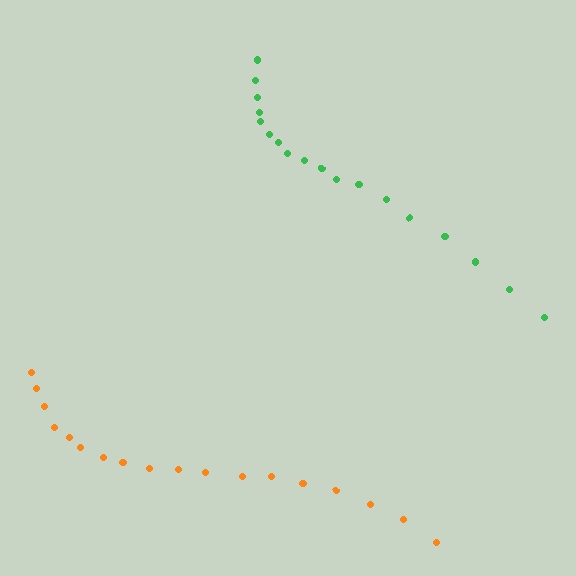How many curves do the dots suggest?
There are 2 distinct paths.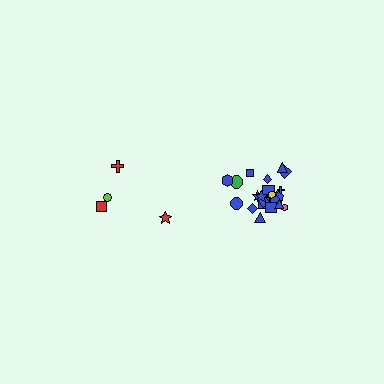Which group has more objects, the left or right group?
The right group.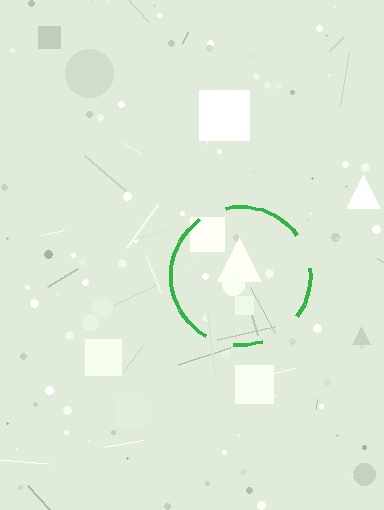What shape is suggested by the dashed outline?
The dashed outline suggests a circle.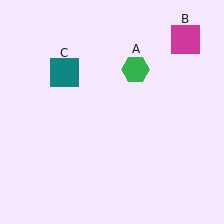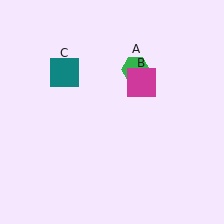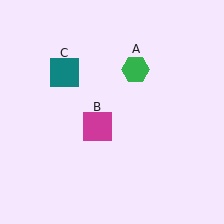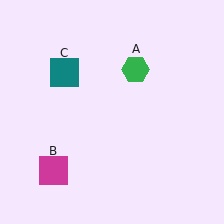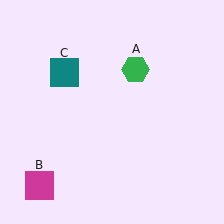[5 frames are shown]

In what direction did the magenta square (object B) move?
The magenta square (object B) moved down and to the left.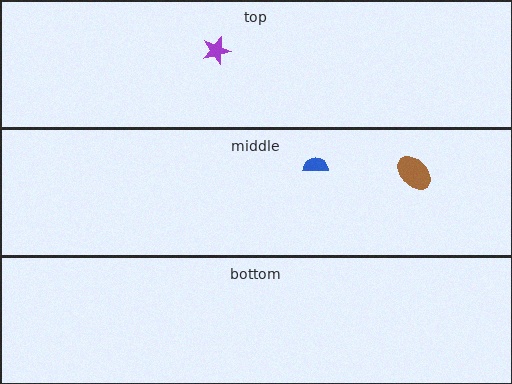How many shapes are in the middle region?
2.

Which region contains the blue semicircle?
The middle region.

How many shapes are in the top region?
1.